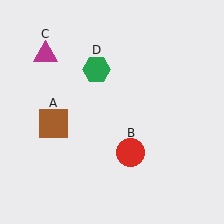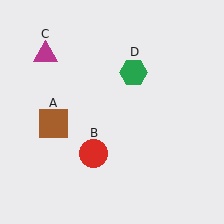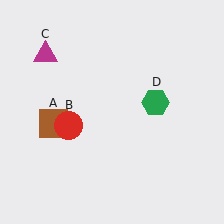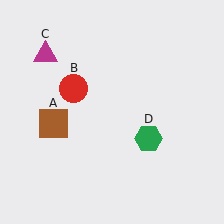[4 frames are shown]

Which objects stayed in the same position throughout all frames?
Brown square (object A) and magenta triangle (object C) remained stationary.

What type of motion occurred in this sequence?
The red circle (object B), green hexagon (object D) rotated clockwise around the center of the scene.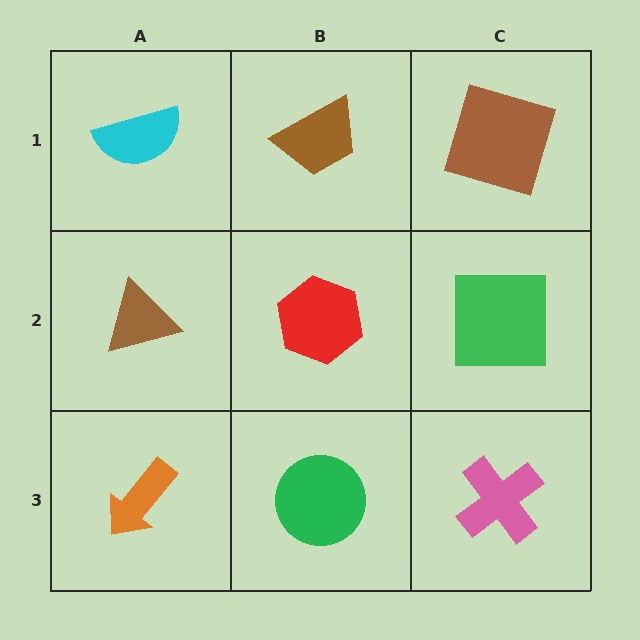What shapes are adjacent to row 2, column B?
A brown trapezoid (row 1, column B), a green circle (row 3, column B), a brown triangle (row 2, column A), a green square (row 2, column C).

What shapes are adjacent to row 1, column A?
A brown triangle (row 2, column A), a brown trapezoid (row 1, column B).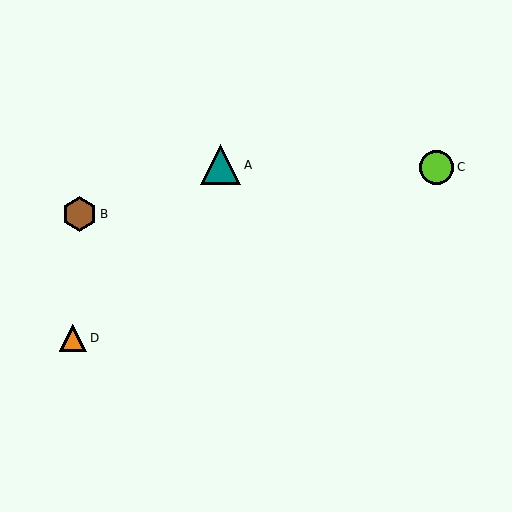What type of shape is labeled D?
Shape D is an orange triangle.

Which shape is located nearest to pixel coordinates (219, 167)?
The teal triangle (labeled A) at (221, 165) is nearest to that location.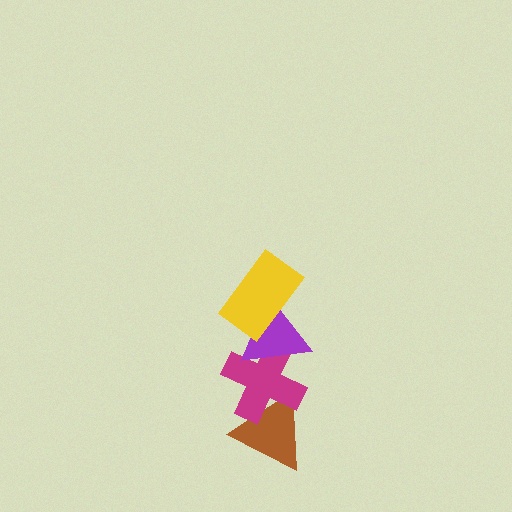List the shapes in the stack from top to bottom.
From top to bottom: the yellow rectangle, the purple triangle, the magenta cross, the brown triangle.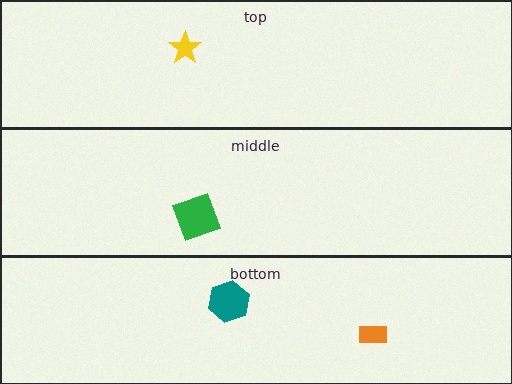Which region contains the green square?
The middle region.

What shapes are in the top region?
The yellow star.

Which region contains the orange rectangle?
The bottom region.